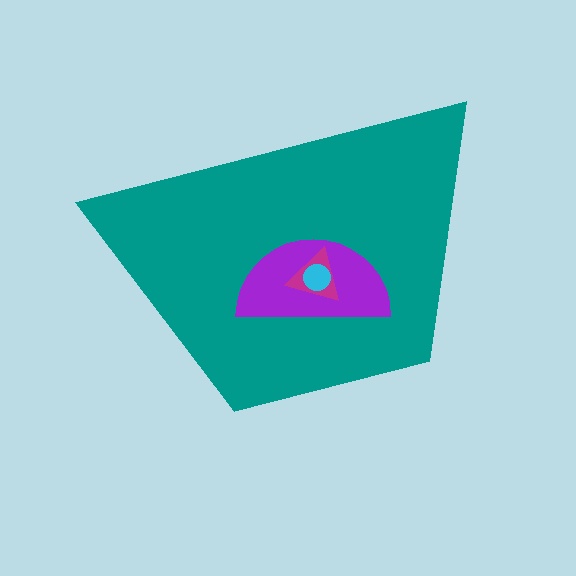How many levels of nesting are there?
4.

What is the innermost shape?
The cyan circle.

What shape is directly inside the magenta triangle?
The cyan circle.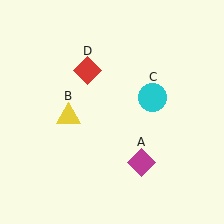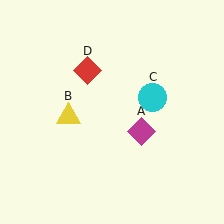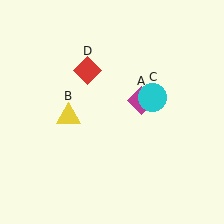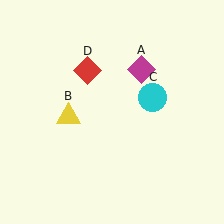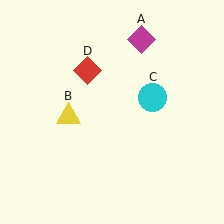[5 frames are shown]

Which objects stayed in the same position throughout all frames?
Yellow triangle (object B) and cyan circle (object C) and red diamond (object D) remained stationary.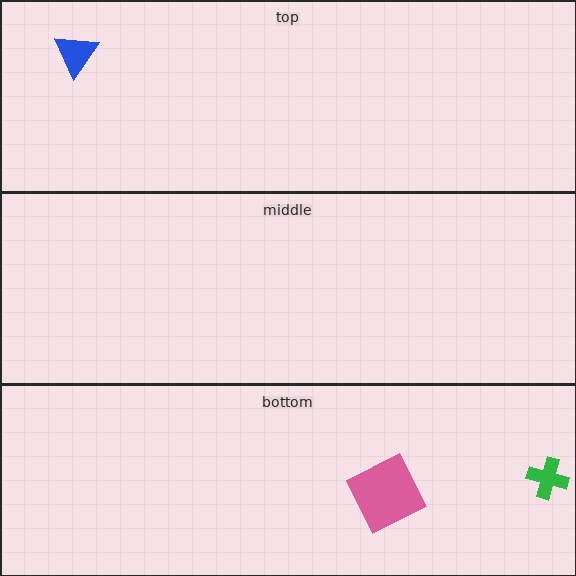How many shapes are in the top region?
1.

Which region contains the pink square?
The bottom region.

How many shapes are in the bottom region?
2.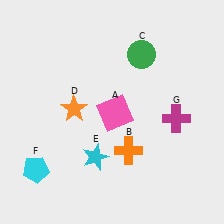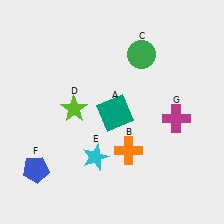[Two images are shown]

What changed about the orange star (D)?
In Image 1, D is orange. In Image 2, it changed to lime.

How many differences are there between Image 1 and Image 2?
There are 3 differences between the two images.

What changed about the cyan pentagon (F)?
In Image 1, F is cyan. In Image 2, it changed to blue.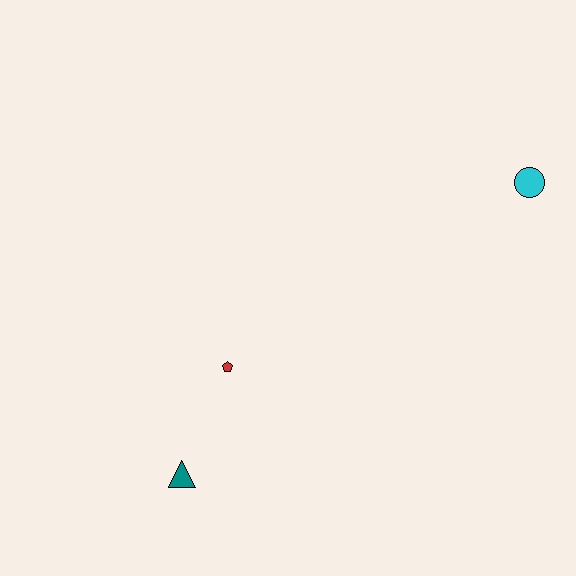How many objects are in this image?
There are 3 objects.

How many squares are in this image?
There are no squares.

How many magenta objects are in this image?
There are no magenta objects.